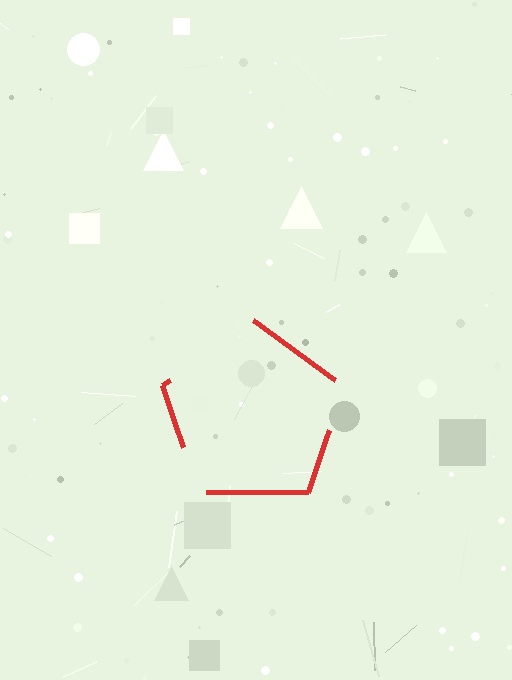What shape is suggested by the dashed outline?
The dashed outline suggests a pentagon.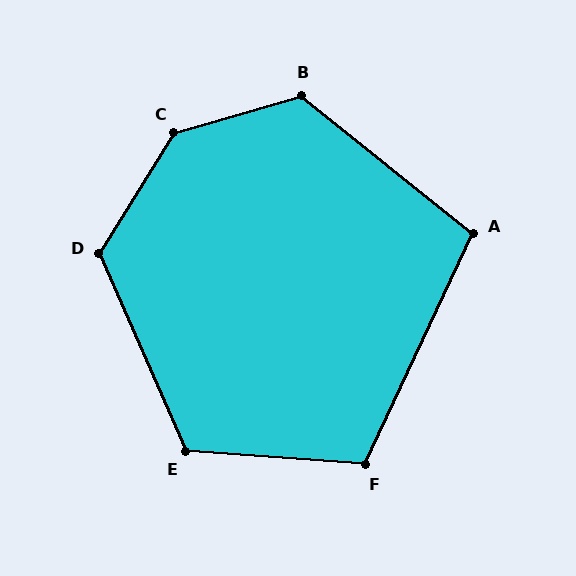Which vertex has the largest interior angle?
C, at approximately 138 degrees.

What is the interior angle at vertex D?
Approximately 124 degrees (obtuse).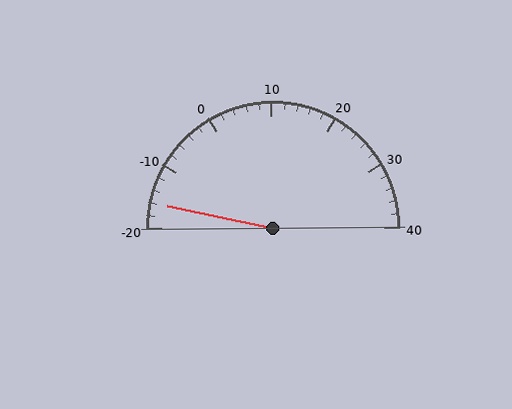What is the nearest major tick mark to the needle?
The nearest major tick mark is -20.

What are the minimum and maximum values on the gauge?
The gauge ranges from -20 to 40.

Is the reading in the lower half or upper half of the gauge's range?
The reading is in the lower half of the range (-20 to 40).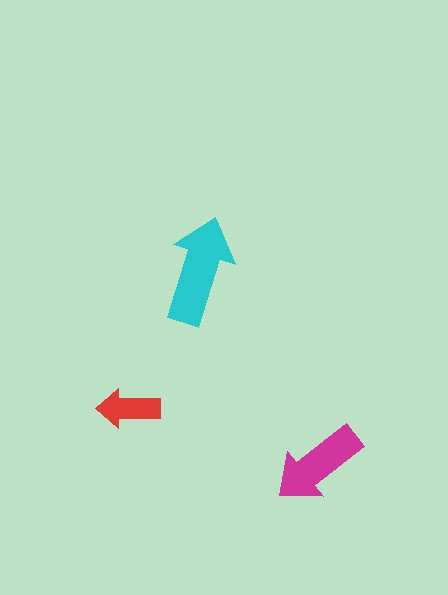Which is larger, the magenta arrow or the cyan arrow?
The cyan one.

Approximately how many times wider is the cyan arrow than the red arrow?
About 1.5 times wider.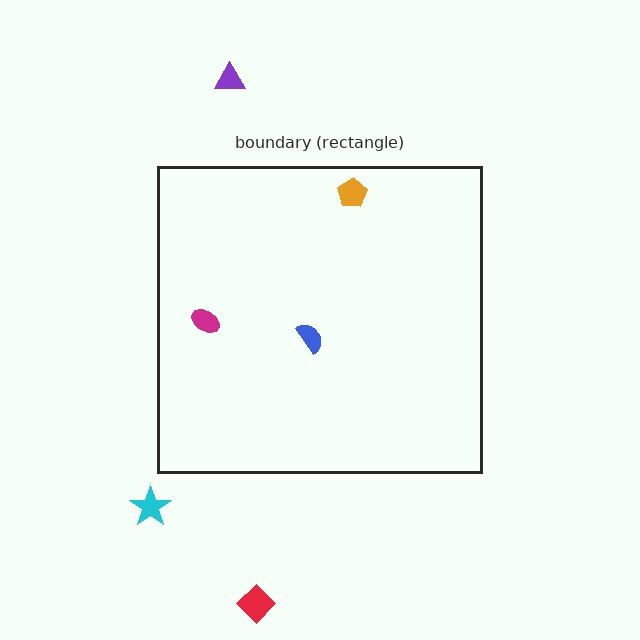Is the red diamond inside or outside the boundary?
Outside.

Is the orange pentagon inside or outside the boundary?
Inside.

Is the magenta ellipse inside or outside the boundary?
Inside.